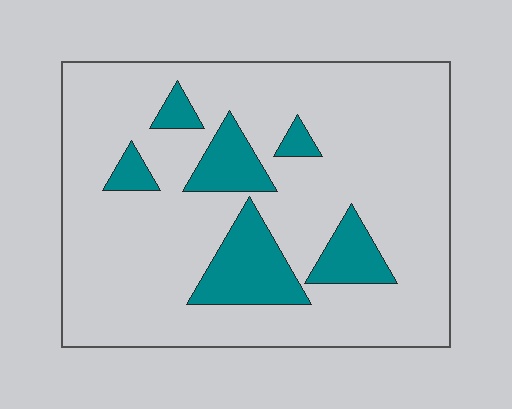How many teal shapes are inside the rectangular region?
6.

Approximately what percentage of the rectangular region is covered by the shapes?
Approximately 15%.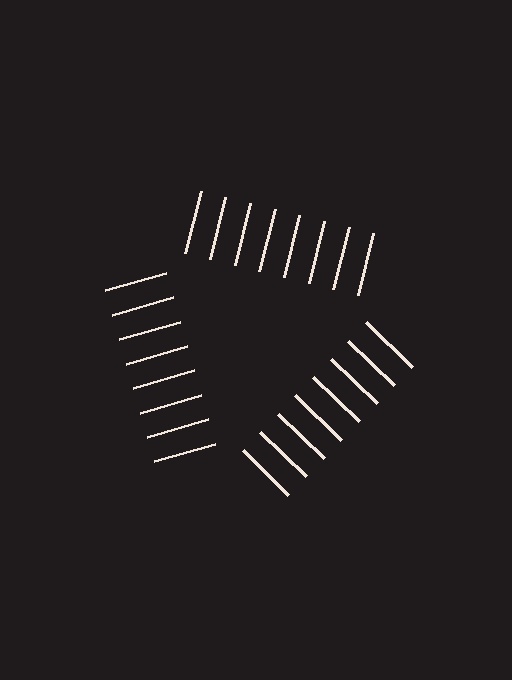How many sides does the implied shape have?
3 sides — the line-ends trace a triangle.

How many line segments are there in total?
24 — 8 along each of the 3 edges.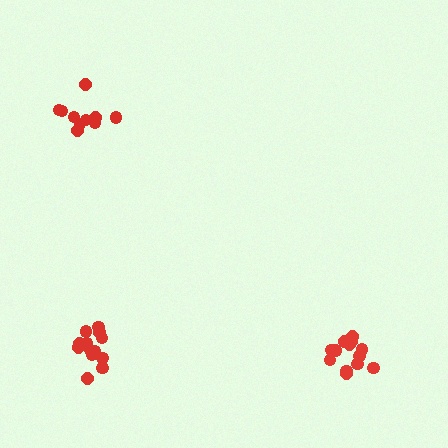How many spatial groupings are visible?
There are 3 spatial groupings.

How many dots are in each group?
Group 1: 13 dots, Group 2: 10 dots, Group 3: 13 dots (36 total).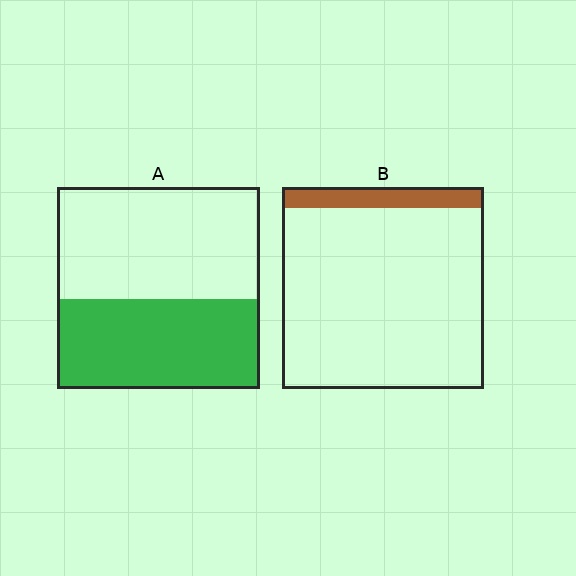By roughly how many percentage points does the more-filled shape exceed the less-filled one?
By roughly 35 percentage points (A over B).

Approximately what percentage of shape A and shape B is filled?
A is approximately 45% and B is approximately 10%.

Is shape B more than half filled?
No.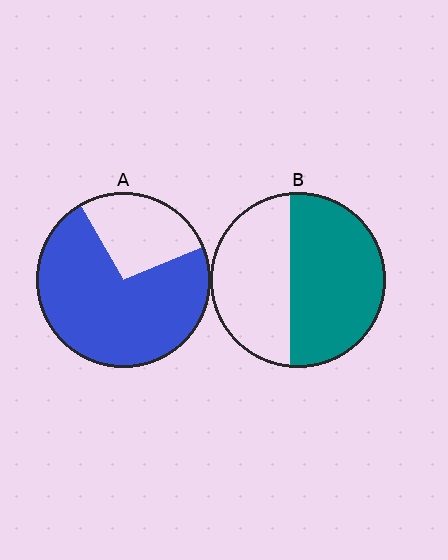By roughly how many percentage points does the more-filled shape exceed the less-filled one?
By roughly 15 percentage points (A over B).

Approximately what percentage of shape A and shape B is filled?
A is approximately 75% and B is approximately 55%.